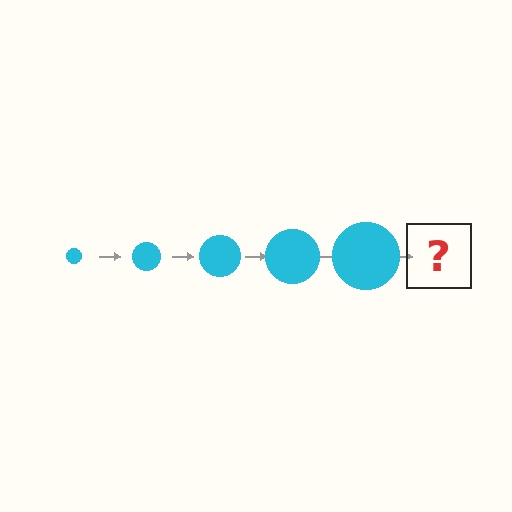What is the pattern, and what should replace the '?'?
The pattern is that the circle gets progressively larger each step. The '?' should be a cyan circle, larger than the previous one.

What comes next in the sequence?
The next element should be a cyan circle, larger than the previous one.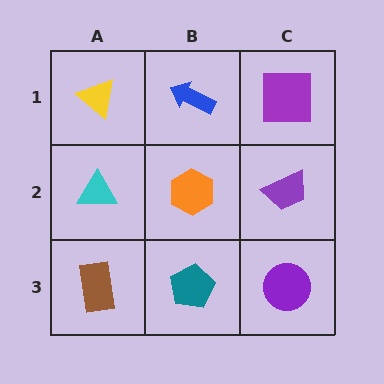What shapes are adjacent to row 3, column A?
A cyan triangle (row 2, column A), a teal pentagon (row 3, column B).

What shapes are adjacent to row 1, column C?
A purple trapezoid (row 2, column C), a blue arrow (row 1, column B).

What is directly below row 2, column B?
A teal pentagon.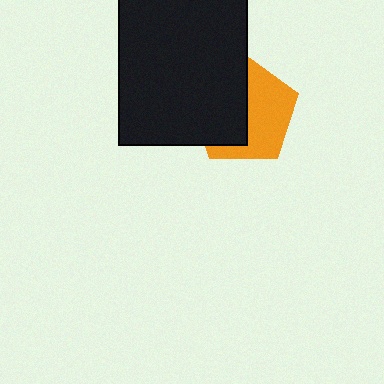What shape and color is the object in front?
The object in front is a black rectangle.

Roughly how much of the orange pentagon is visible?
About half of it is visible (roughly 52%).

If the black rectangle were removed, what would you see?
You would see the complete orange pentagon.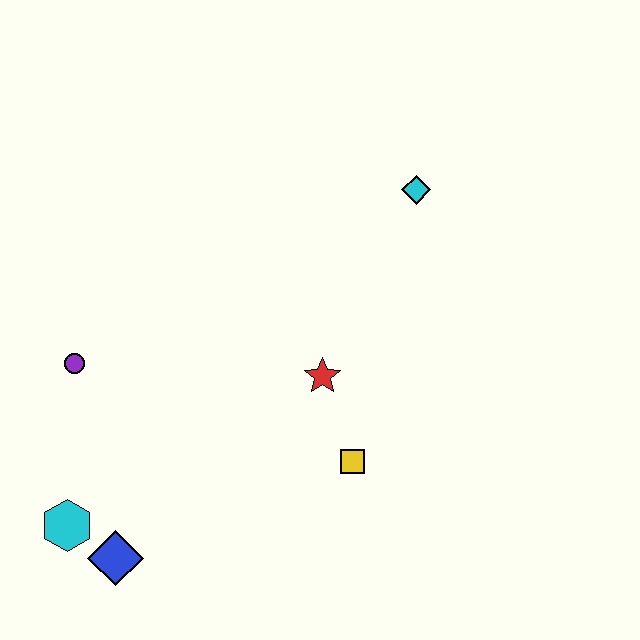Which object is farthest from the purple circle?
The cyan diamond is farthest from the purple circle.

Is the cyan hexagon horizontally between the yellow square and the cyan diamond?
No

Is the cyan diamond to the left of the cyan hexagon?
No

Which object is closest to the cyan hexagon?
The blue diamond is closest to the cyan hexagon.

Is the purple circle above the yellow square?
Yes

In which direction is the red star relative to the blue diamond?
The red star is to the right of the blue diamond.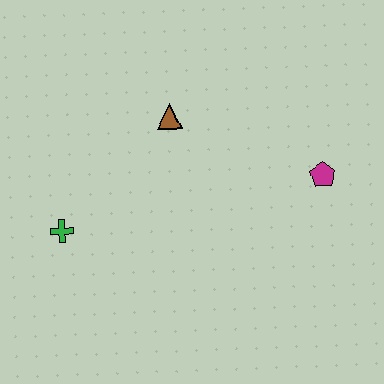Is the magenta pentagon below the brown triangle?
Yes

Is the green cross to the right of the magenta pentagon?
No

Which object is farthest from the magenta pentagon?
The green cross is farthest from the magenta pentagon.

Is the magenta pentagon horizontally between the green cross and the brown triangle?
No